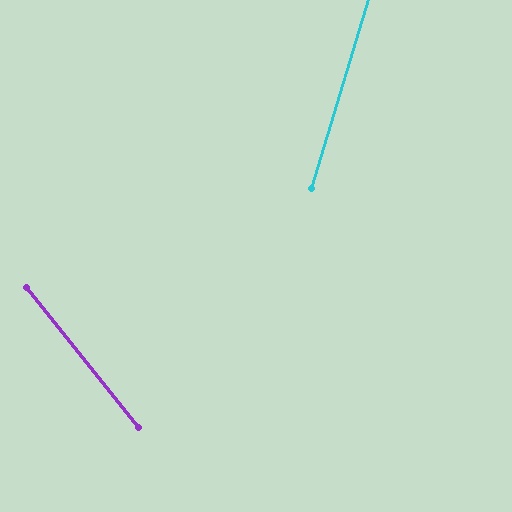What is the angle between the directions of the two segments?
Approximately 55 degrees.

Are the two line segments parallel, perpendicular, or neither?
Neither parallel nor perpendicular — they differ by about 55°.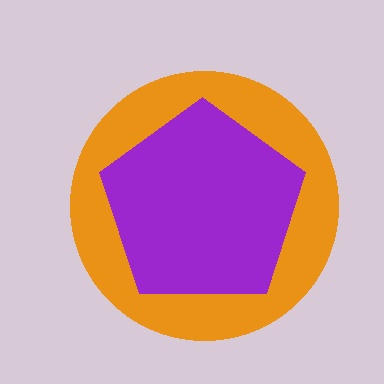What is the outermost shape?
The orange circle.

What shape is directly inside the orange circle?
The purple pentagon.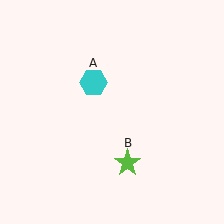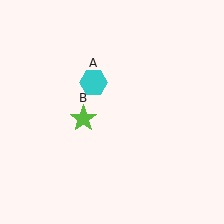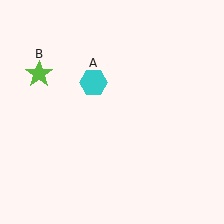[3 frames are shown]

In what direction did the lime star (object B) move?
The lime star (object B) moved up and to the left.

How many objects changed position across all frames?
1 object changed position: lime star (object B).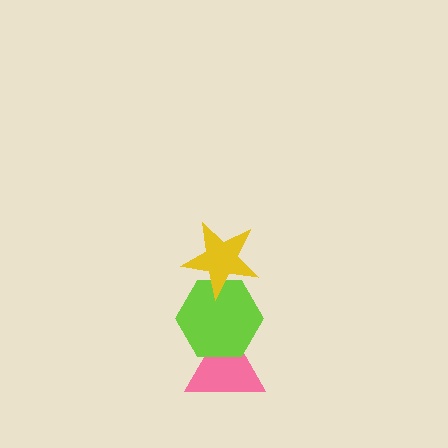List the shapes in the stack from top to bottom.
From top to bottom: the yellow star, the lime hexagon, the pink triangle.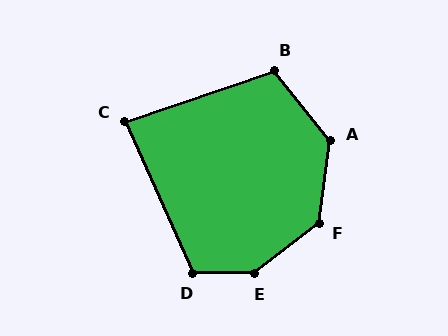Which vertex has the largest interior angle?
E, at approximately 142 degrees.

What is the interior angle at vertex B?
Approximately 110 degrees (obtuse).